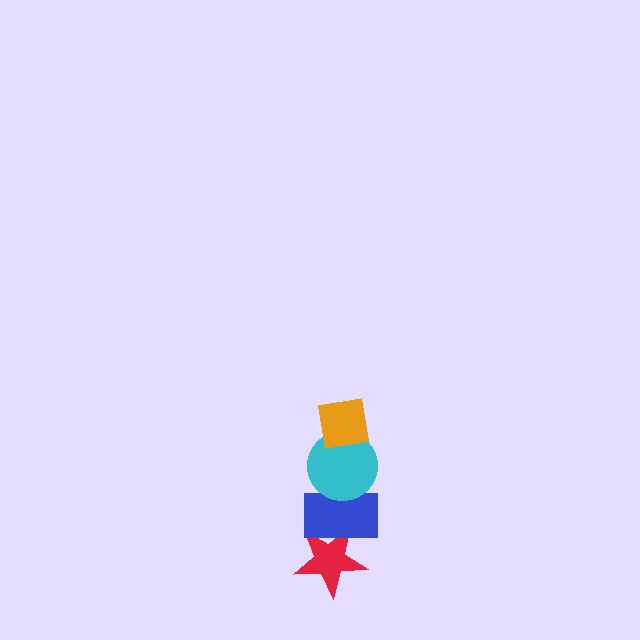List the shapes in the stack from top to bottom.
From top to bottom: the orange square, the cyan circle, the blue rectangle, the red star.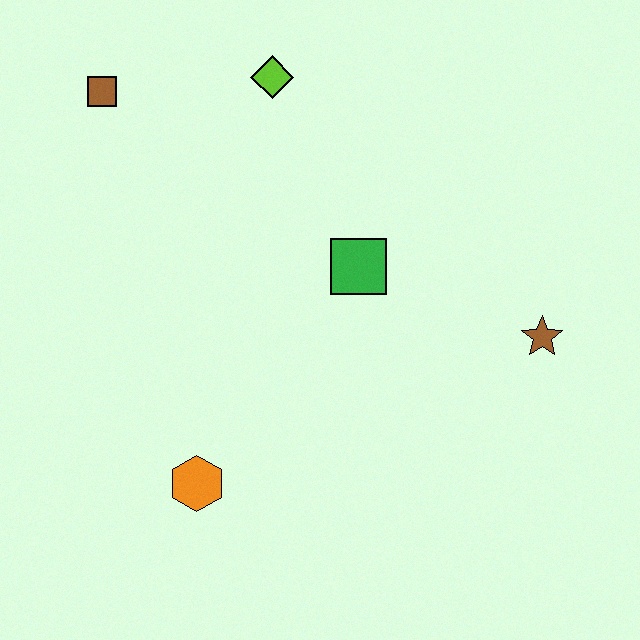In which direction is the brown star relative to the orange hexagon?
The brown star is to the right of the orange hexagon.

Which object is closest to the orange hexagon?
The green square is closest to the orange hexagon.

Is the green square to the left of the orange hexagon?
No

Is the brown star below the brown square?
Yes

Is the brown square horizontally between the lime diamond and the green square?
No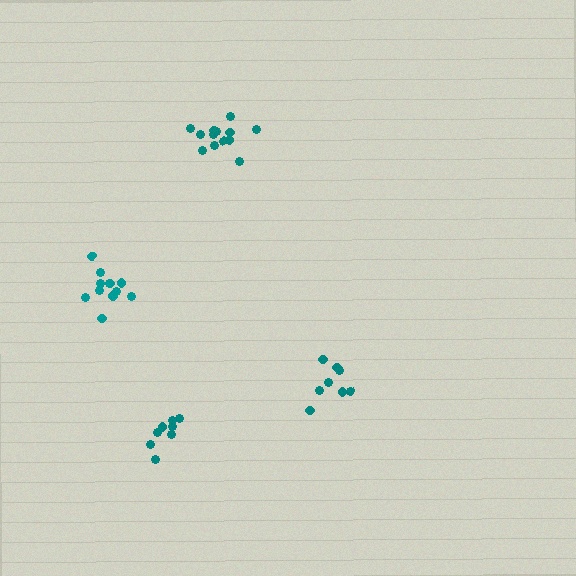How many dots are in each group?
Group 1: 8 dots, Group 2: 8 dots, Group 3: 13 dots, Group 4: 12 dots (41 total).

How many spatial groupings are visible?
There are 4 spatial groupings.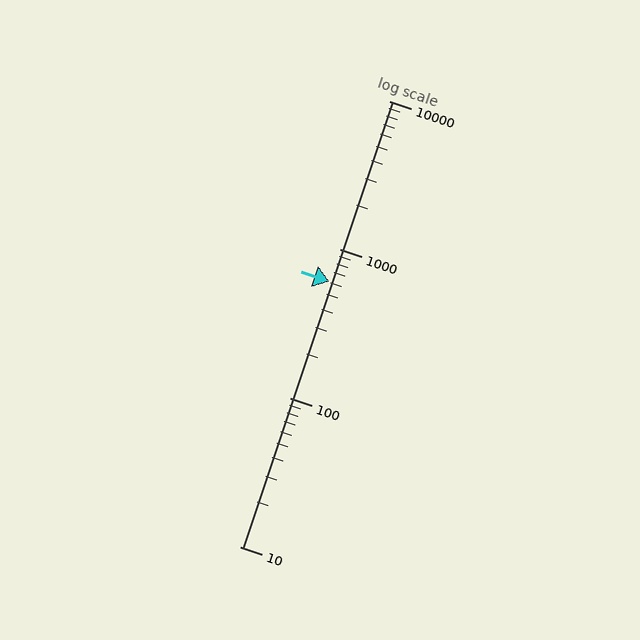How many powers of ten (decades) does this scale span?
The scale spans 3 decades, from 10 to 10000.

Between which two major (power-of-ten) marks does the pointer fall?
The pointer is between 100 and 1000.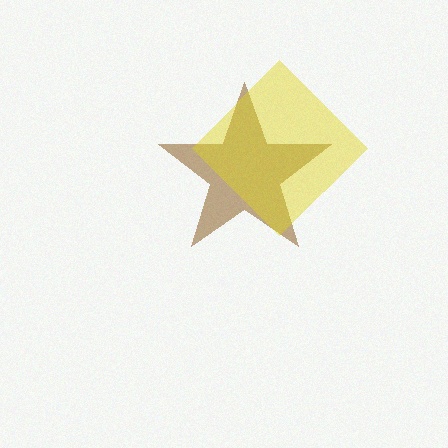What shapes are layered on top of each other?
The layered shapes are: a brown star, a yellow diamond.